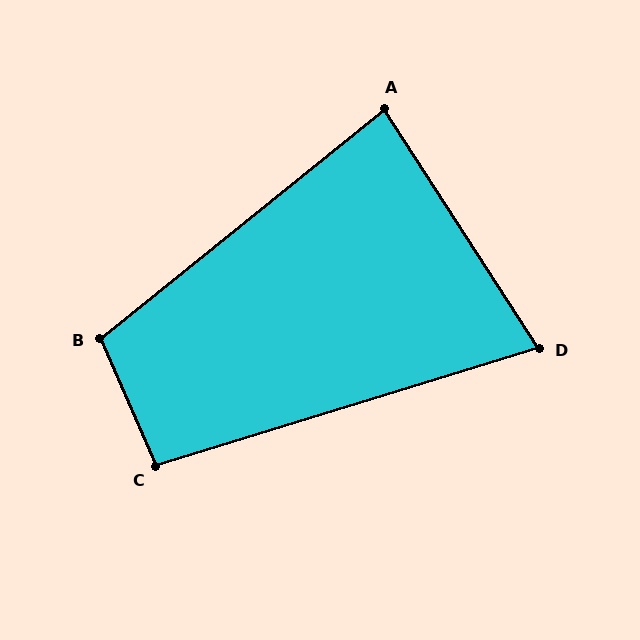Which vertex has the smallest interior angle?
D, at approximately 74 degrees.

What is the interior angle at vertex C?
Approximately 96 degrees (obtuse).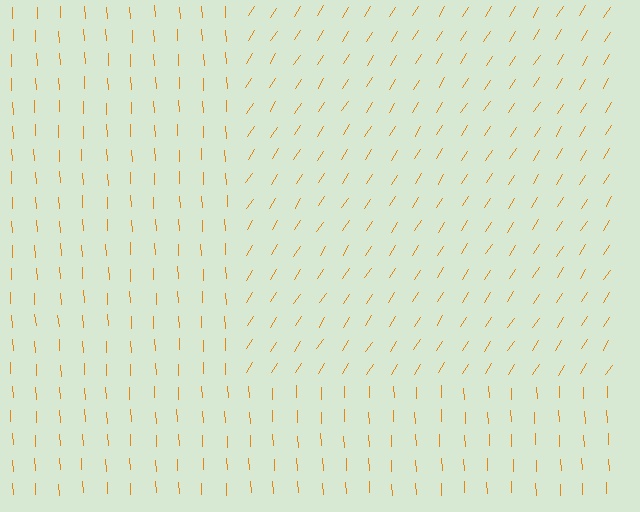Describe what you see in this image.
The image is filled with small orange line segments. A rectangle region in the image has lines oriented differently from the surrounding lines, creating a visible texture boundary.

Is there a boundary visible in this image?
Yes, there is a texture boundary formed by a change in line orientation.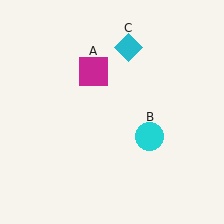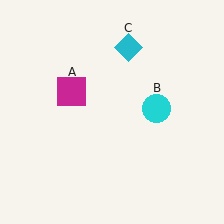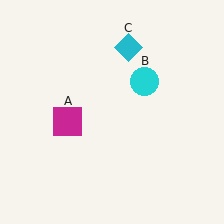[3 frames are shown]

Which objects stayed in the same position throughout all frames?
Cyan diamond (object C) remained stationary.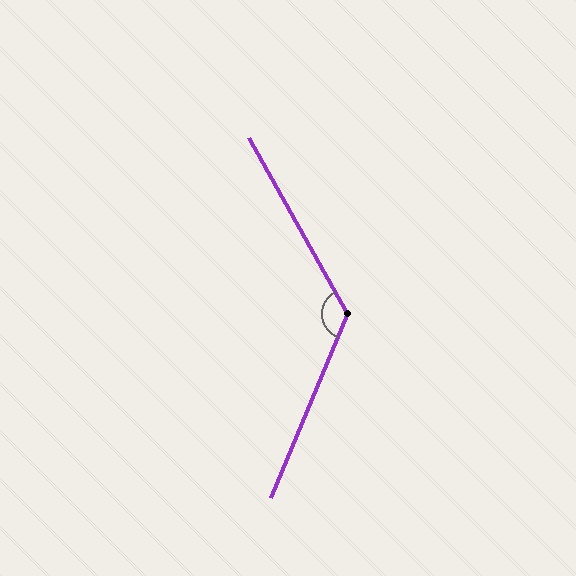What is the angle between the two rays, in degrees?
Approximately 128 degrees.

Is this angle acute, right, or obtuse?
It is obtuse.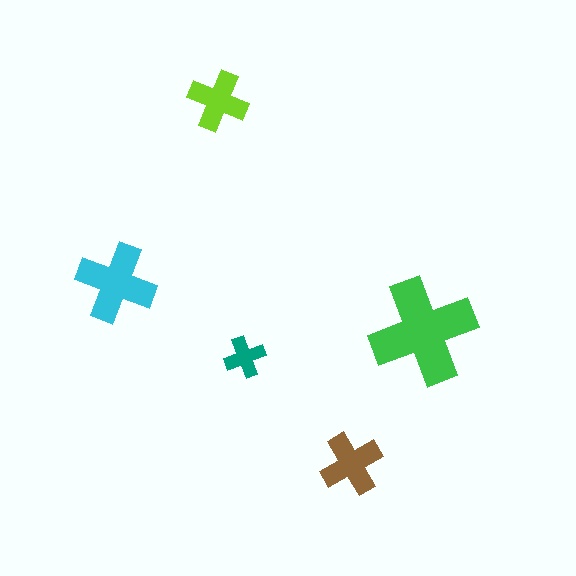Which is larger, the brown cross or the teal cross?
The brown one.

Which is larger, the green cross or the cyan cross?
The green one.